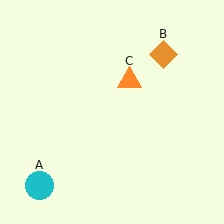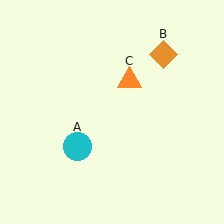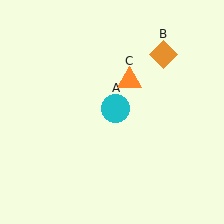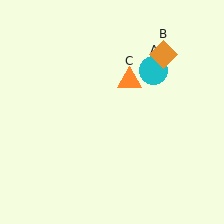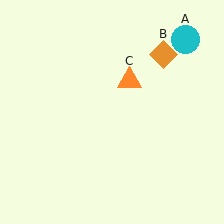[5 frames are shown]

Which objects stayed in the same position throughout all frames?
Orange diamond (object B) and orange triangle (object C) remained stationary.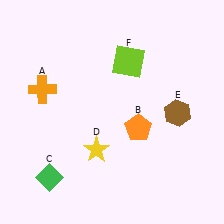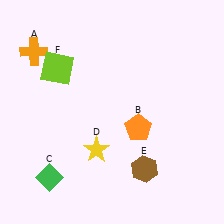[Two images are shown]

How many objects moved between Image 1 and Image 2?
3 objects moved between the two images.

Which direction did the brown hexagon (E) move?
The brown hexagon (E) moved down.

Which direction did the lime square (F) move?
The lime square (F) moved left.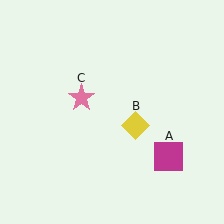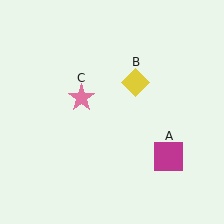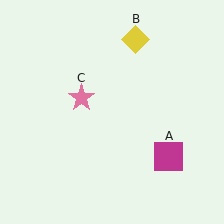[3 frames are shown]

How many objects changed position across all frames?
1 object changed position: yellow diamond (object B).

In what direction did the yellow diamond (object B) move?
The yellow diamond (object B) moved up.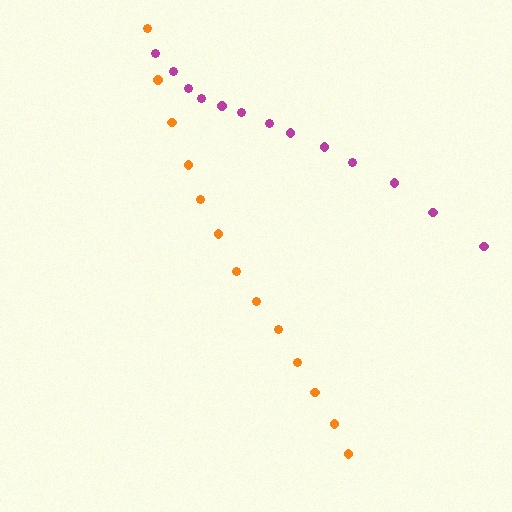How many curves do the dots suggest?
There are 2 distinct paths.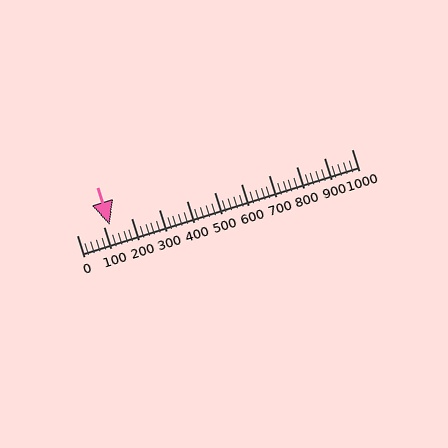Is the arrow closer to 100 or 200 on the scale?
The arrow is closer to 100.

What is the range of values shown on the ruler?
The ruler shows values from 0 to 1000.